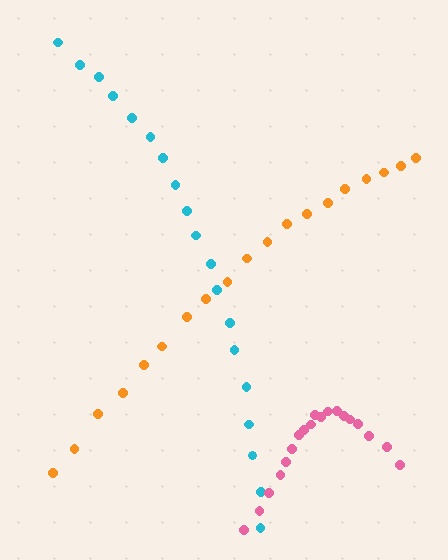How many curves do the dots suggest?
There are 3 distinct paths.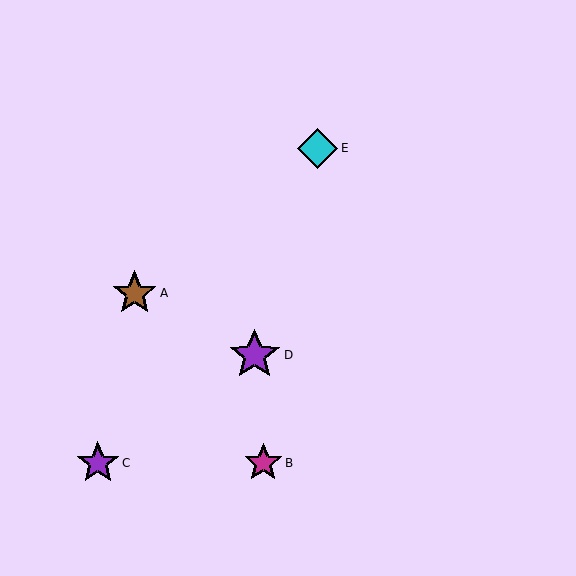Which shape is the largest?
The purple star (labeled D) is the largest.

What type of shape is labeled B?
Shape B is a magenta star.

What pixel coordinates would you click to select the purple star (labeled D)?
Click at (255, 355) to select the purple star D.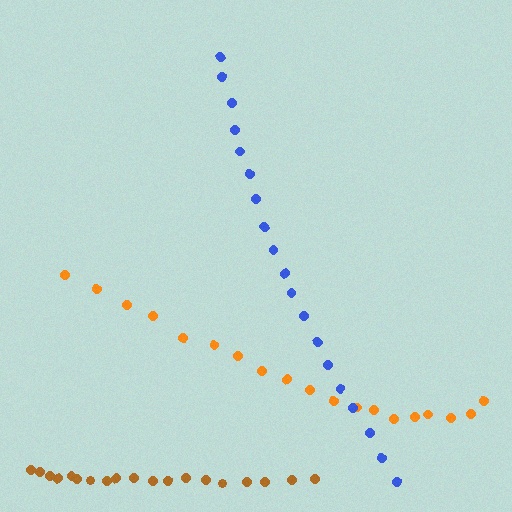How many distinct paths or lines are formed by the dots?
There are 3 distinct paths.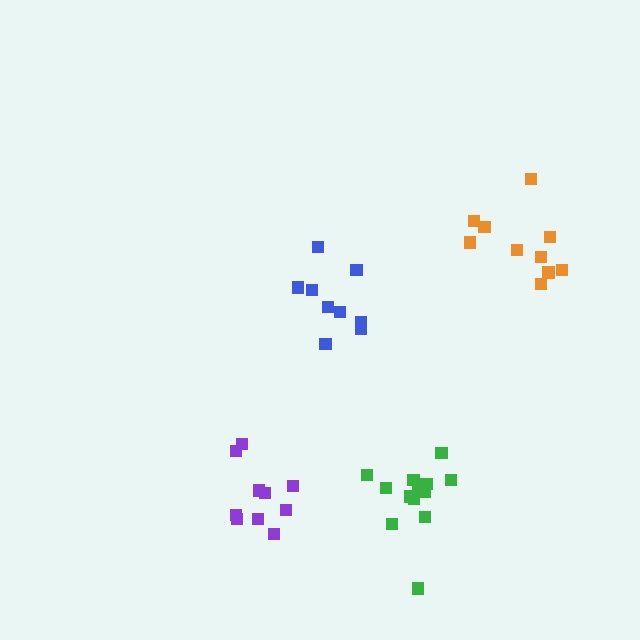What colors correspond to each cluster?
The clusters are colored: purple, orange, green, blue.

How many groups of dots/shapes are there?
There are 4 groups.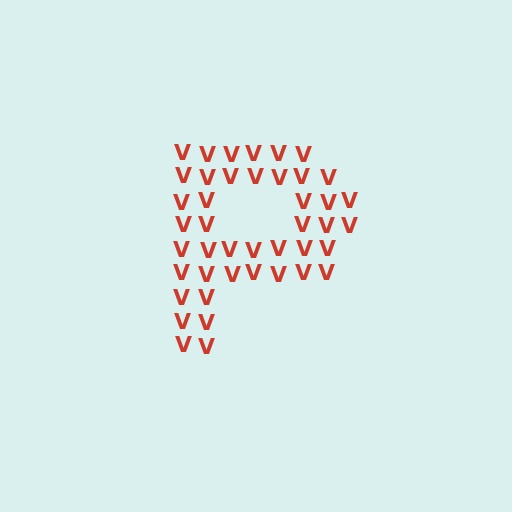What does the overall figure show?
The overall figure shows the letter P.